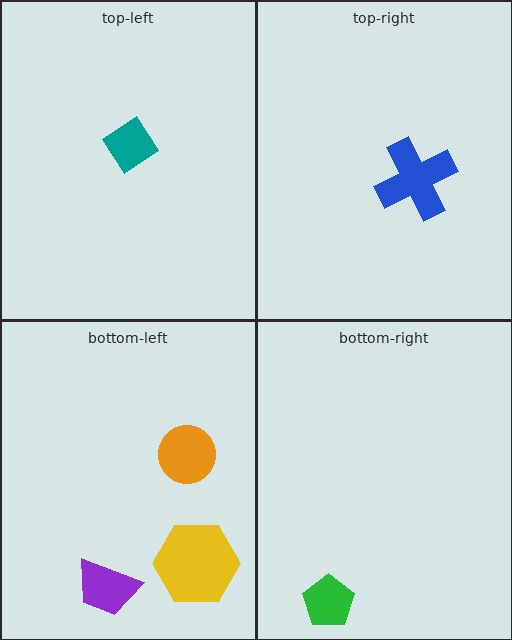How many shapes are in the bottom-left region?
3.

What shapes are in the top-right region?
The blue cross.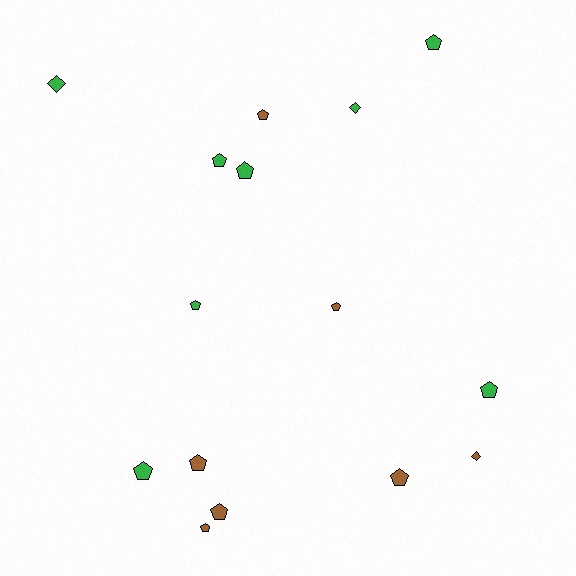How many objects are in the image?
There are 15 objects.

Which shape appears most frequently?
Pentagon, with 12 objects.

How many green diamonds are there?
There are 2 green diamonds.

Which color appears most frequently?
Green, with 8 objects.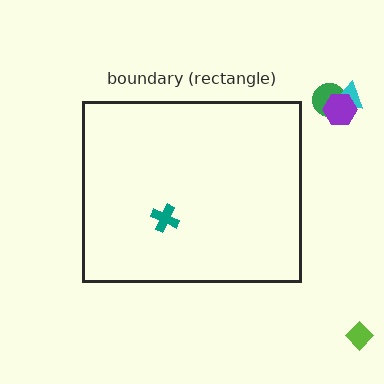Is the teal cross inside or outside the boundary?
Inside.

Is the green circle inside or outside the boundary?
Outside.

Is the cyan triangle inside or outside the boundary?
Outside.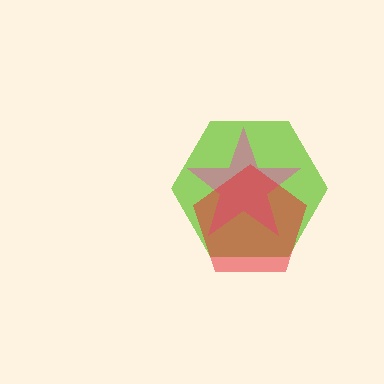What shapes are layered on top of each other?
The layered shapes are: a lime hexagon, a pink star, a red pentagon.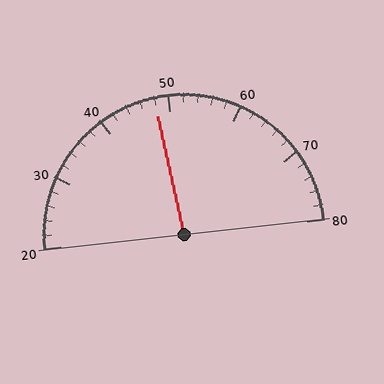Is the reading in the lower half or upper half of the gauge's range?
The reading is in the lower half of the range (20 to 80).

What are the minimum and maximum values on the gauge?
The gauge ranges from 20 to 80.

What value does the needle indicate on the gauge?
The needle indicates approximately 48.